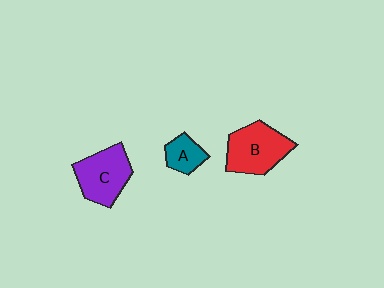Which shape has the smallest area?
Shape A (teal).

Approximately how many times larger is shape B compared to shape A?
Approximately 2.1 times.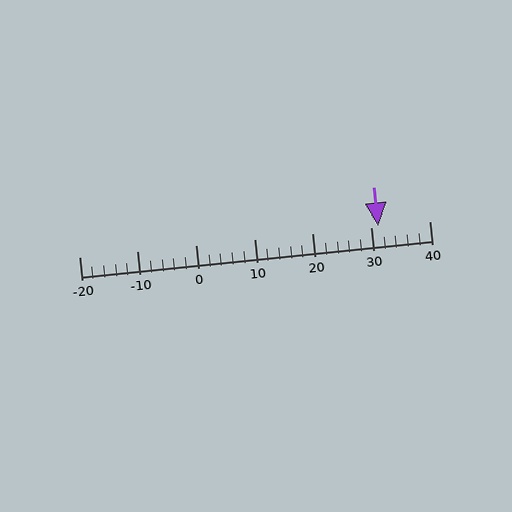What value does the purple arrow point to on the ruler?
The purple arrow points to approximately 31.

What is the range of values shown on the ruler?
The ruler shows values from -20 to 40.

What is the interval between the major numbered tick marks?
The major tick marks are spaced 10 units apart.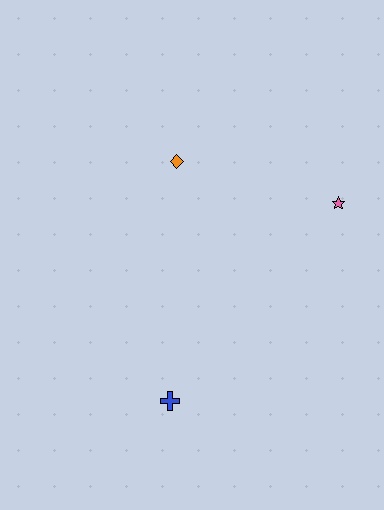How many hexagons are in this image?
There are no hexagons.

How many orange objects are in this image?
There is 1 orange object.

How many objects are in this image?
There are 3 objects.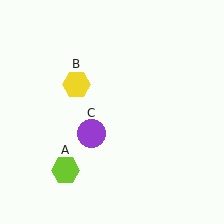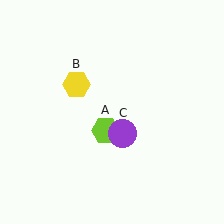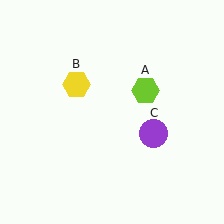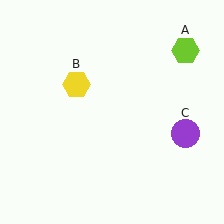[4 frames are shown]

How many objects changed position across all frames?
2 objects changed position: lime hexagon (object A), purple circle (object C).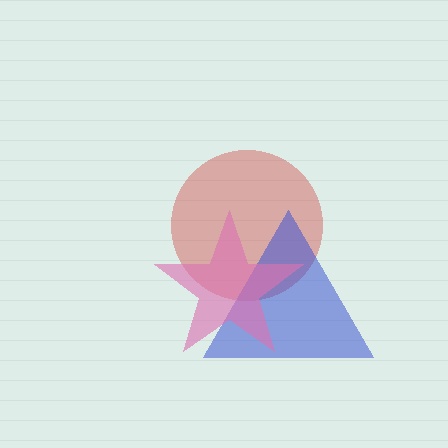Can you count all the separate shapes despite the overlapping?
Yes, there are 3 separate shapes.